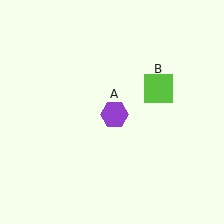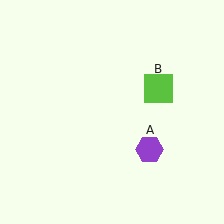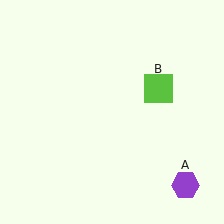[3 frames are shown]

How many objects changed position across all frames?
1 object changed position: purple hexagon (object A).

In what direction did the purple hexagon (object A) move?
The purple hexagon (object A) moved down and to the right.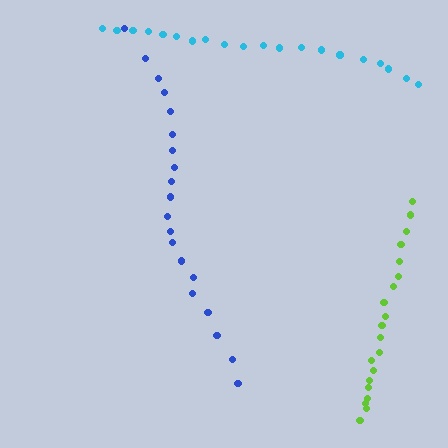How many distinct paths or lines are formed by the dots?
There are 3 distinct paths.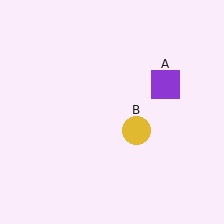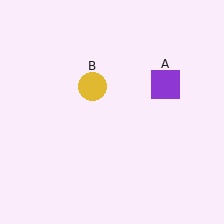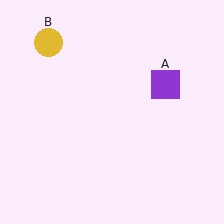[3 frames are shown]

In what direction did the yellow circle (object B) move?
The yellow circle (object B) moved up and to the left.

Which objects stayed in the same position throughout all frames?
Purple square (object A) remained stationary.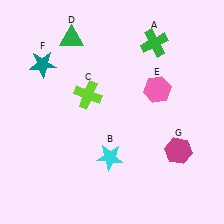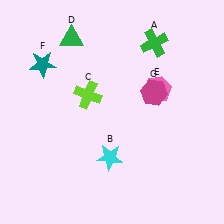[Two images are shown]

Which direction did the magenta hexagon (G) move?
The magenta hexagon (G) moved up.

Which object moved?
The magenta hexagon (G) moved up.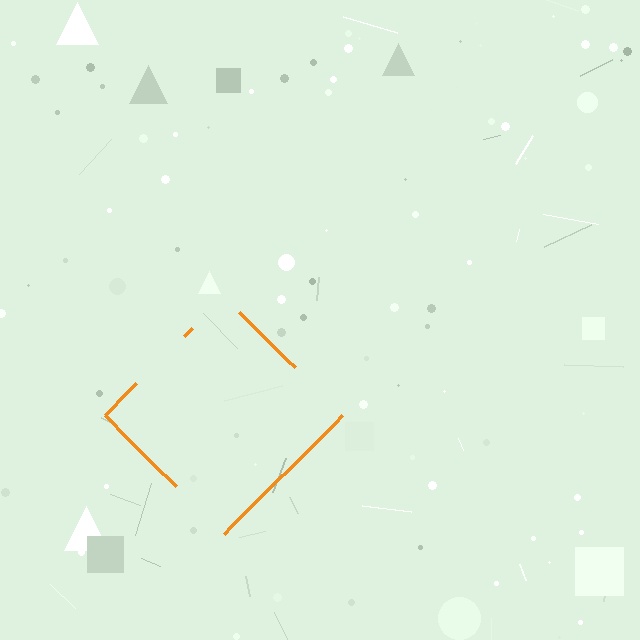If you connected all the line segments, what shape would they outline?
They would outline a diamond.